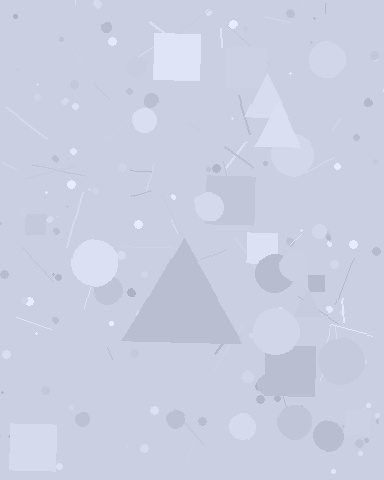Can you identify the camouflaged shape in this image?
The camouflaged shape is a triangle.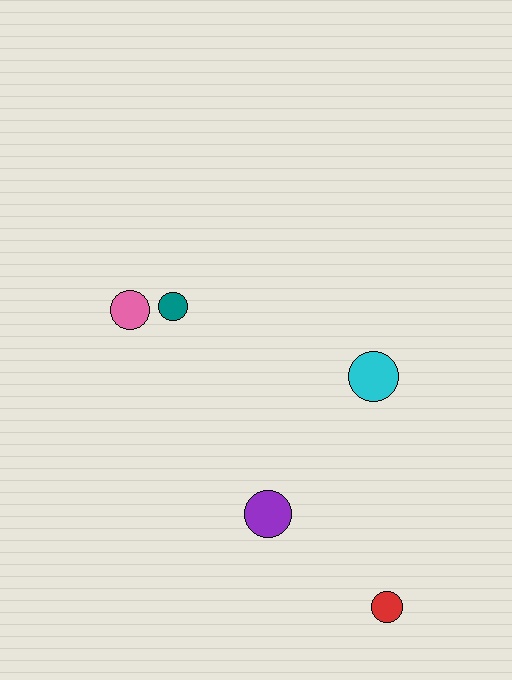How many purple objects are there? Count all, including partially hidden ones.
There is 1 purple object.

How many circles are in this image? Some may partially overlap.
There are 5 circles.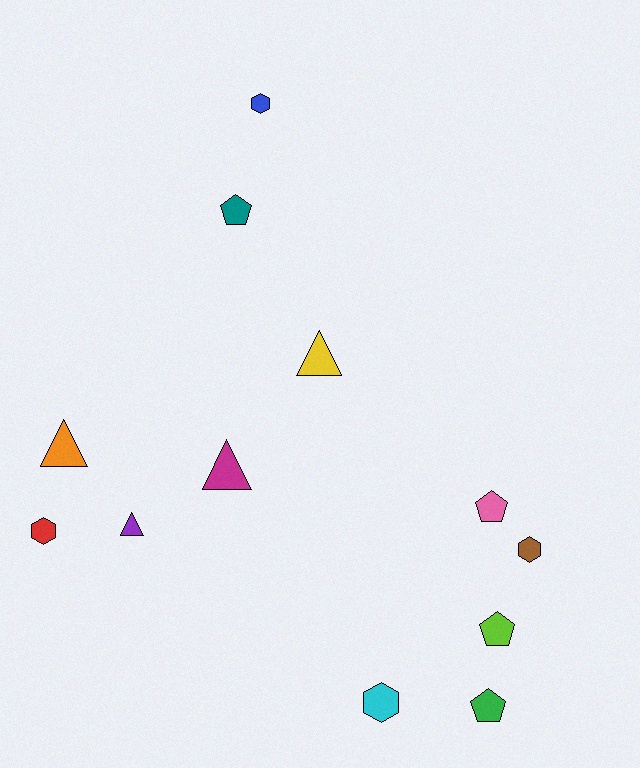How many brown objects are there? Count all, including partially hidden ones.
There is 1 brown object.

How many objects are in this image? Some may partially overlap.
There are 12 objects.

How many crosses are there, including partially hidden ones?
There are no crosses.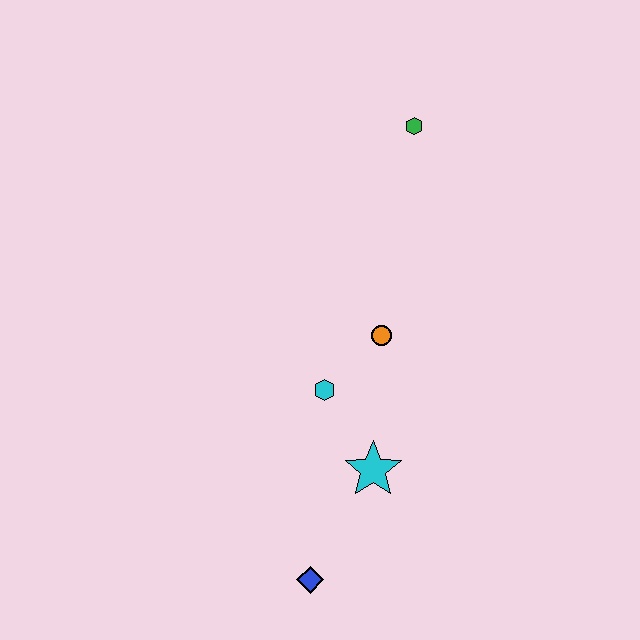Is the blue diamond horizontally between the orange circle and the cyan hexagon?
No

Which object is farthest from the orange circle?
The blue diamond is farthest from the orange circle.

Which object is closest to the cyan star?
The cyan hexagon is closest to the cyan star.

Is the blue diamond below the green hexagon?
Yes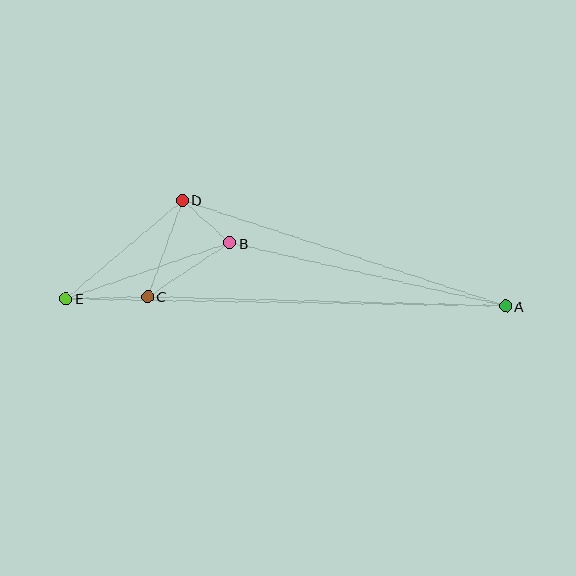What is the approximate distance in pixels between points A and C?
The distance between A and C is approximately 358 pixels.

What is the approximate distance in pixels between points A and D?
The distance between A and D is approximately 341 pixels.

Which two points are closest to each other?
Points B and D are closest to each other.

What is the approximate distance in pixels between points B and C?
The distance between B and C is approximately 98 pixels.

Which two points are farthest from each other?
Points A and E are farthest from each other.